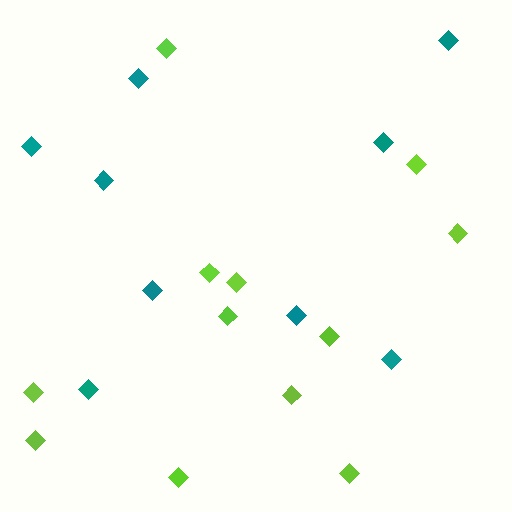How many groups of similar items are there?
There are 2 groups: one group of teal diamonds (9) and one group of lime diamonds (12).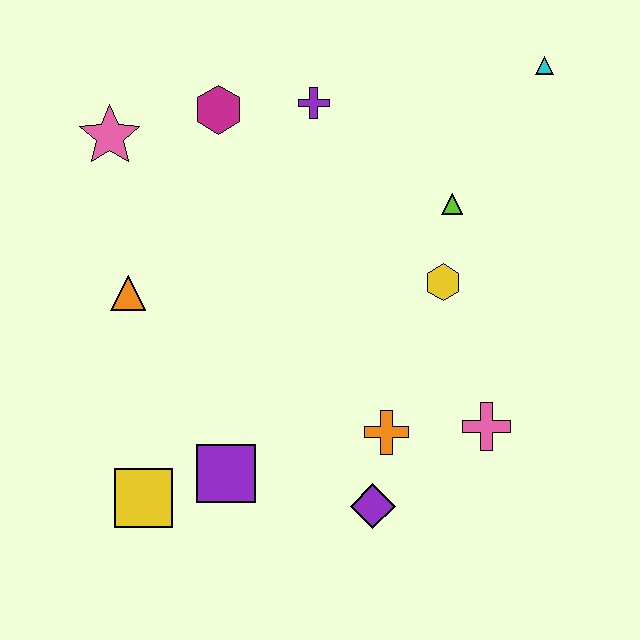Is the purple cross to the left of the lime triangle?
Yes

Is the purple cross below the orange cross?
No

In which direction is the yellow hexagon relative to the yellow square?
The yellow hexagon is to the right of the yellow square.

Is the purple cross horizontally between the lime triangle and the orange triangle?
Yes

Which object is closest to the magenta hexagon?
The purple cross is closest to the magenta hexagon.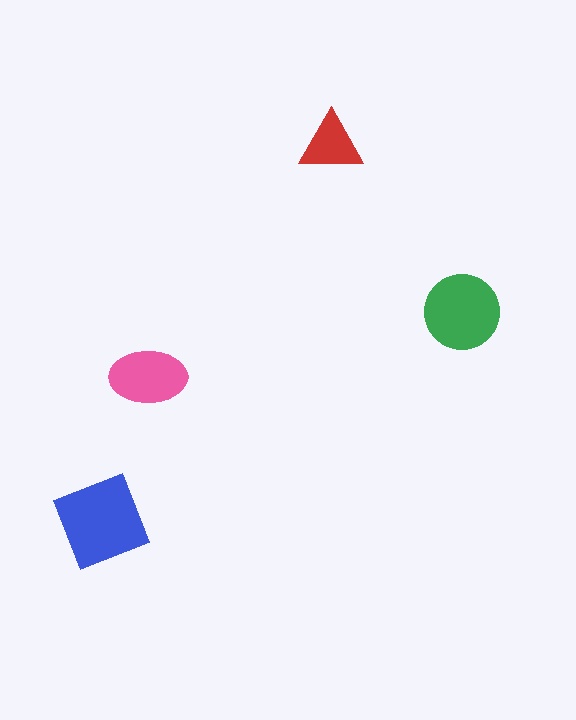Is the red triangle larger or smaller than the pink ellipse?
Smaller.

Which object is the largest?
The blue square.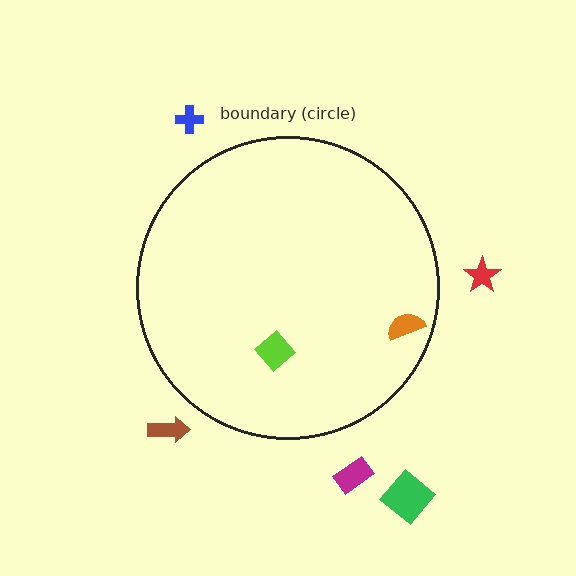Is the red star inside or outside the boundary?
Outside.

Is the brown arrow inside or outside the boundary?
Outside.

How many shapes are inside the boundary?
2 inside, 5 outside.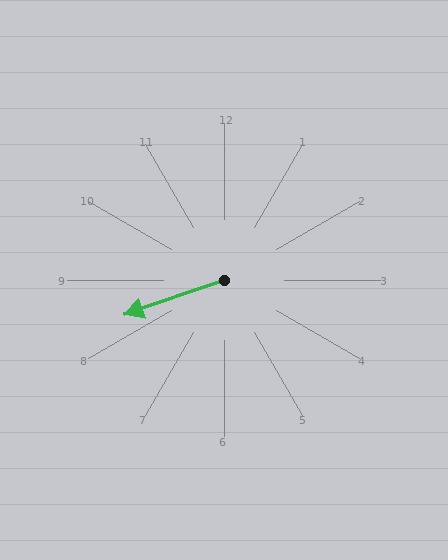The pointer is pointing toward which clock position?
Roughly 8 o'clock.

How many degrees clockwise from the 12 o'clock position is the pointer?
Approximately 251 degrees.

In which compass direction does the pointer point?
West.